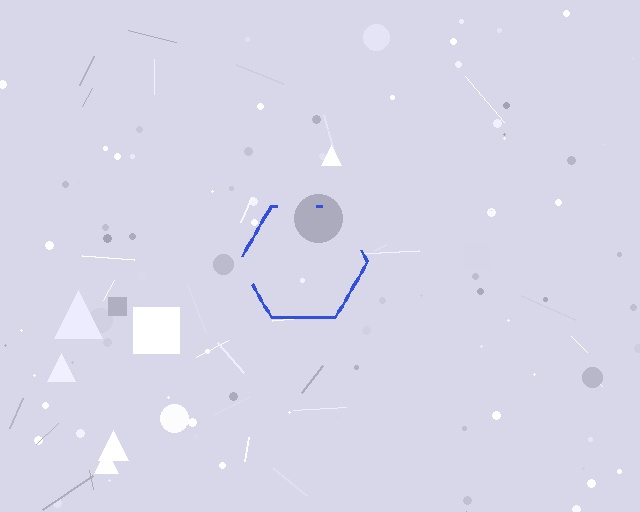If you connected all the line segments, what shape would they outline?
They would outline a hexagon.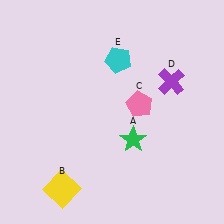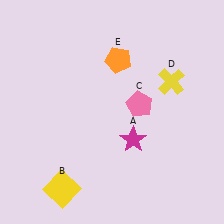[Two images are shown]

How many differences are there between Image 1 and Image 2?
There are 3 differences between the two images.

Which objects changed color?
A changed from green to magenta. D changed from purple to yellow. E changed from cyan to orange.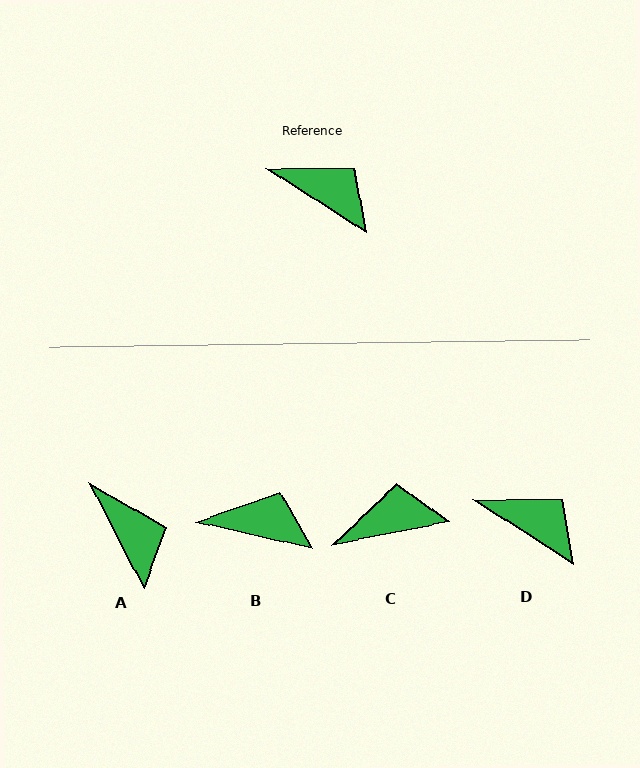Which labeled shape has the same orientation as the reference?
D.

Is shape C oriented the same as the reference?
No, it is off by about 44 degrees.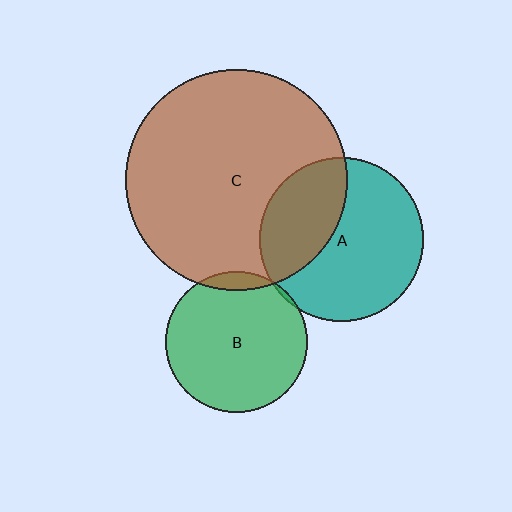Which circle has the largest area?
Circle C (brown).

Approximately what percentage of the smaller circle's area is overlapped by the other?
Approximately 5%.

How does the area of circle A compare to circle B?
Approximately 1.3 times.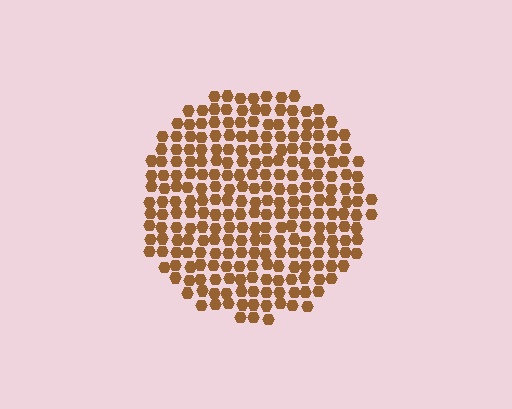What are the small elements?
The small elements are hexagons.